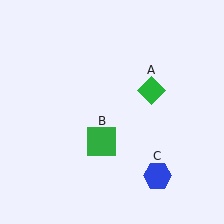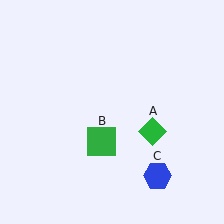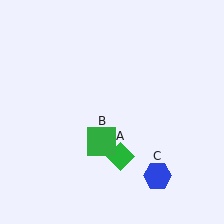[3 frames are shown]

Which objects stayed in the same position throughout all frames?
Green square (object B) and blue hexagon (object C) remained stationary.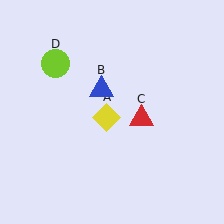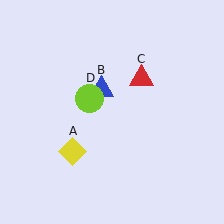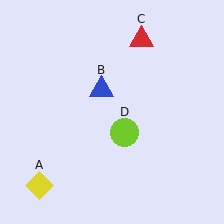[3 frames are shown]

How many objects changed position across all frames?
3 objects changed position: yellow diamond (object A), red triangle (object C), lime circle (object D).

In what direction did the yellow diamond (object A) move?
The yellow diamond (object A) moved down and to the left.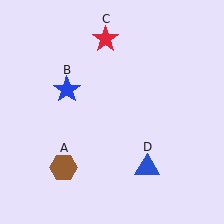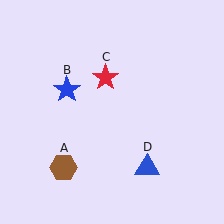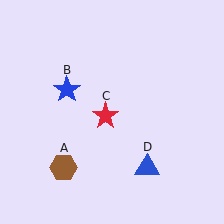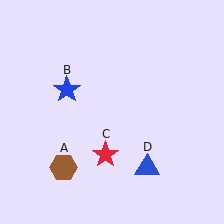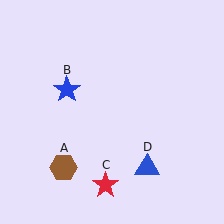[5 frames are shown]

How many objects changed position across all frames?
1 object changed position: red star (object C).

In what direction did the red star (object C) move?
The red star (object C) moved down.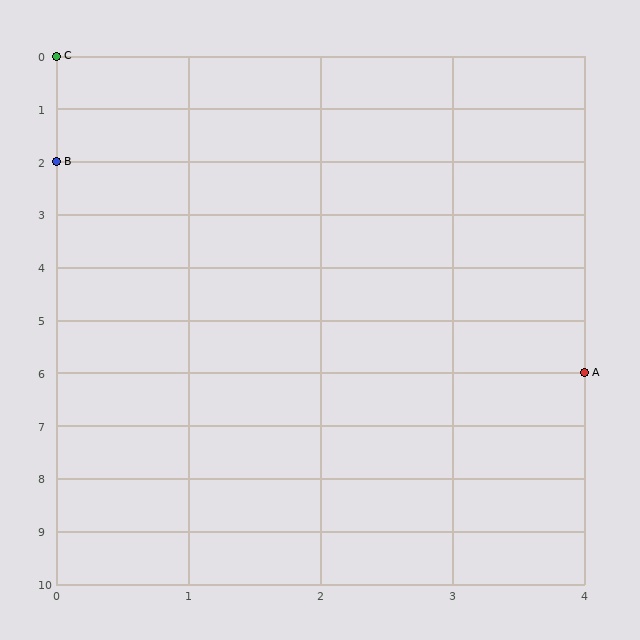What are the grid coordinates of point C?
Point C is at grid coordinates (0, 0).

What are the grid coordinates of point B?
Point B is at grid coordinates (0, 2).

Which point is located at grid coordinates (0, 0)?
Point C is at (0, 0).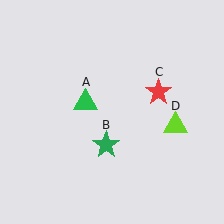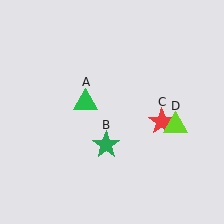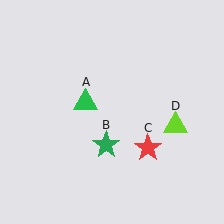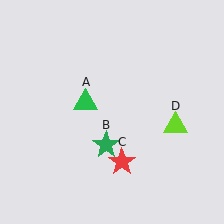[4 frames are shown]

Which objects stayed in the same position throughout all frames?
Green triangle (object A) and green star (object B) and lime triangle (object D) remained stationary.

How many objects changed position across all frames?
1 object changed position: red star (object C).